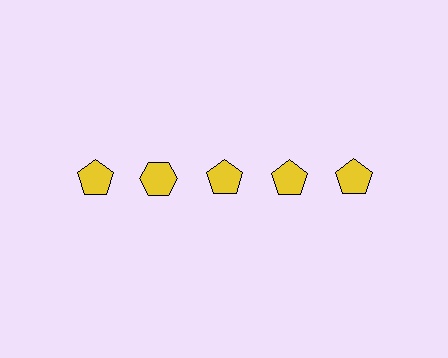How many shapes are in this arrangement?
There are 5 shapes arranged in a grid pattern.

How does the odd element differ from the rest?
It has a different shape: hexagon instead of pentagon.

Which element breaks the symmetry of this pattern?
The yellow hexagon in the top row, second from left column breaks the symmetry. All other shapes are yellow pentagons.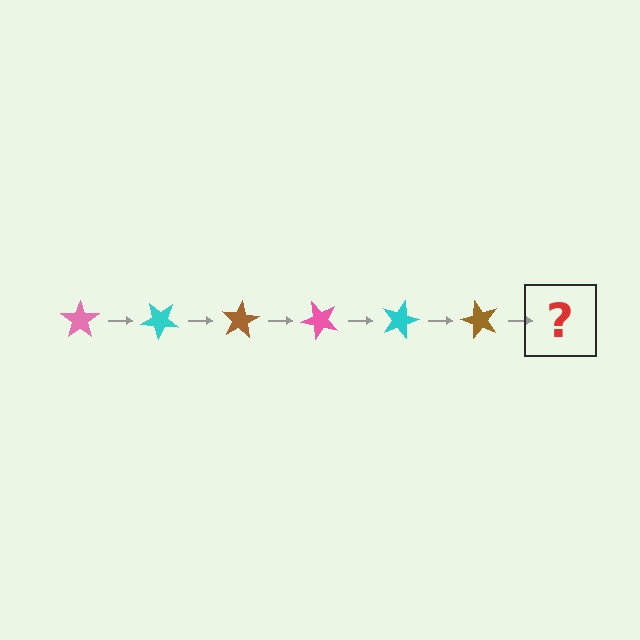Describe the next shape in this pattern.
It should be a pink star, rotated 240 degrees from the start.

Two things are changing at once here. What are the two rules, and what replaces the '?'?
The two rules are that it rotates 40 degrees each step and the color cycles through pink, cyan, and brown. The '?' should be a pink star, rotated 240 degrees from the start.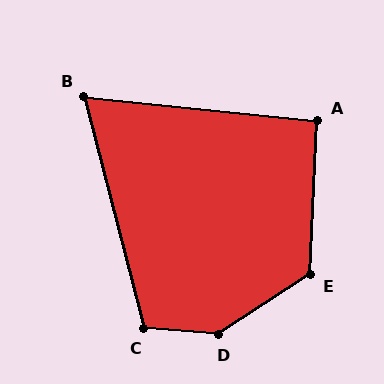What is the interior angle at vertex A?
Approximately 93 degrees (approximately right).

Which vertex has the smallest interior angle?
B, at approximately 70 degrees.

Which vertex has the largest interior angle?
D, at approximately 143 degrees.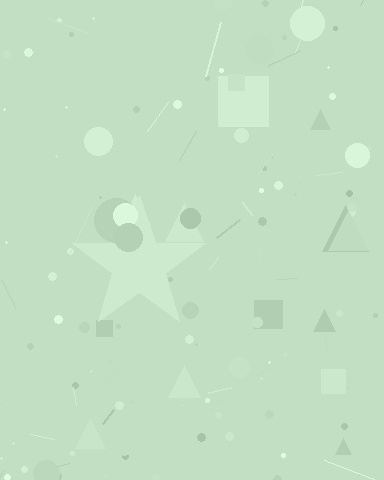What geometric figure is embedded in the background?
A star is embedded in the background.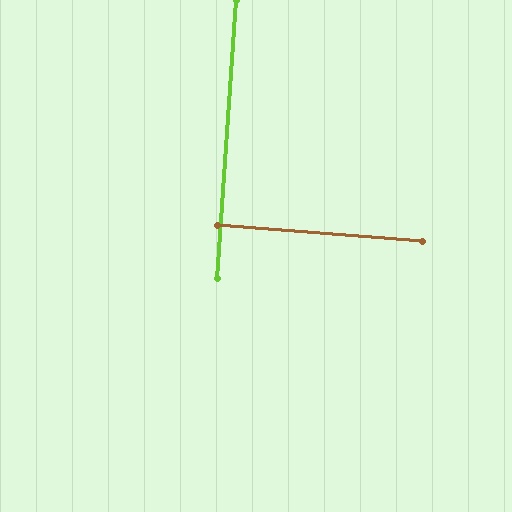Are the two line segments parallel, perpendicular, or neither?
Perpendicular — they meet at approximately 89°.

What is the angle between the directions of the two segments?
Approximately 89 degrees.